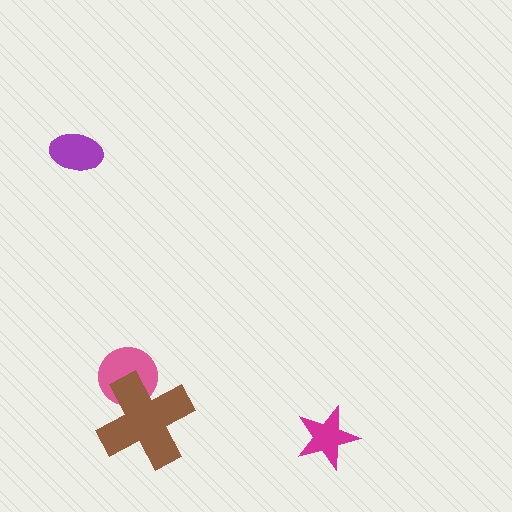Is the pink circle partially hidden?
Yes, it is partially covered by another shape.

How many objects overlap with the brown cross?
1 object overlaps with the brown cross.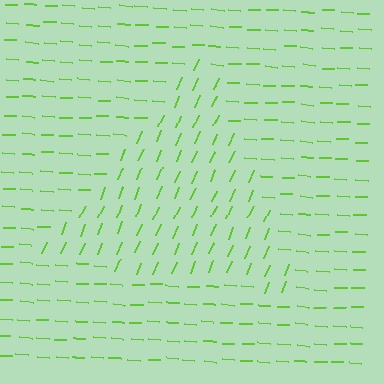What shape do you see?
I see a triangle.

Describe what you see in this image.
The image is filled with small lime line segments. A triangle region in the image has lines oriented differently from the surrounding lines, creating a visible texture boundary.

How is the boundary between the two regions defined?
The boundary is defined purely by a change in line orientation (approximately 71 degrees difference). All lines are the same color and thickness.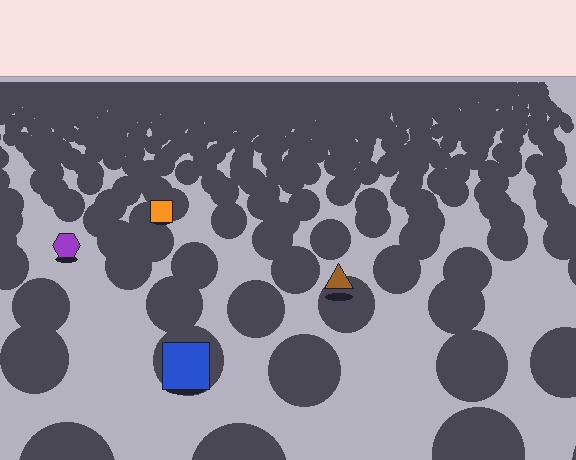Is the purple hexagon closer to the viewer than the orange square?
Yes. The purple hexagon is closer — you can tell from the texture gradient: the ground texture is coarser near it.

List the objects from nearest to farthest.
From nearest to farthest: the blue square, the brown triangle, the purple hexagon, the orange square.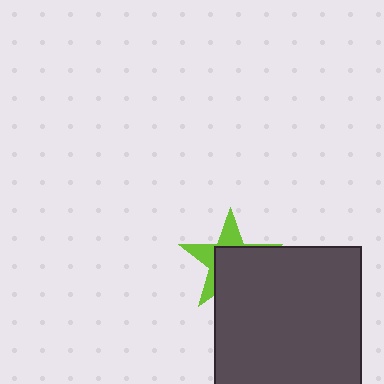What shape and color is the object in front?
The object in front is a dark gray square.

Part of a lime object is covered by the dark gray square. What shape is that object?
It is a star.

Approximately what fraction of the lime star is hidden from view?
Roughly 61% of the lime star is hidden behind the dark gray square.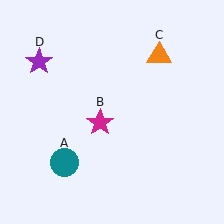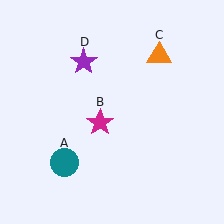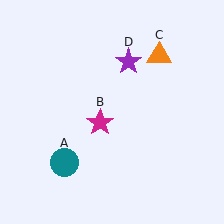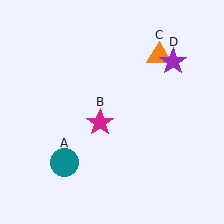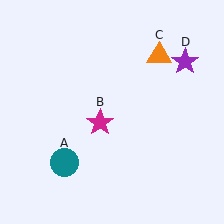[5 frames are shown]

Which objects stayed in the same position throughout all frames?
Teal circle (object A) and magenta star (object B) and orange triangle (object C) remained stationary.